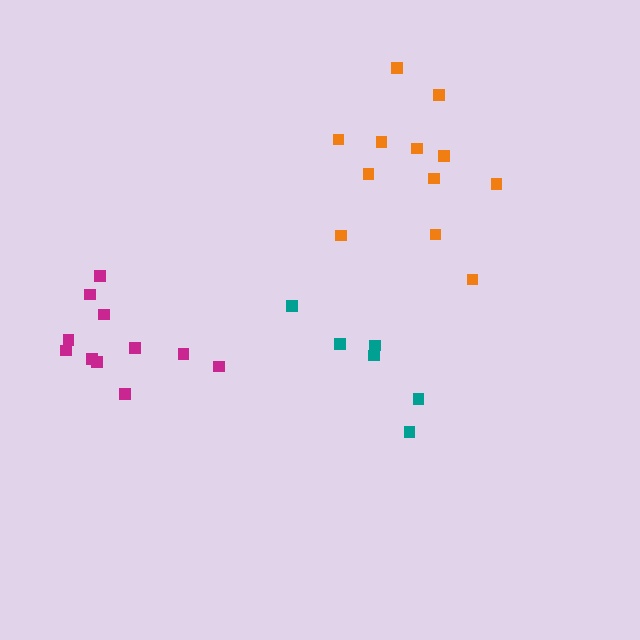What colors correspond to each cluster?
The clusters are colored: orange, teal, magenta.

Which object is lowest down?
The teal cluster is bottommost.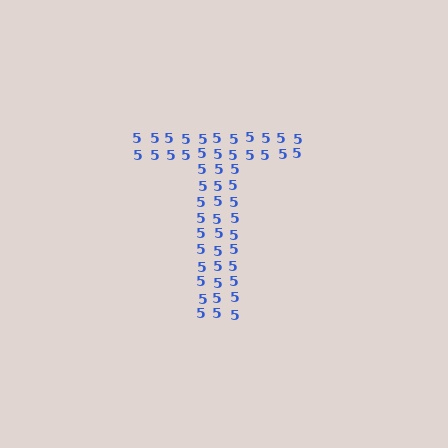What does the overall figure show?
The overall figure shows the letter T.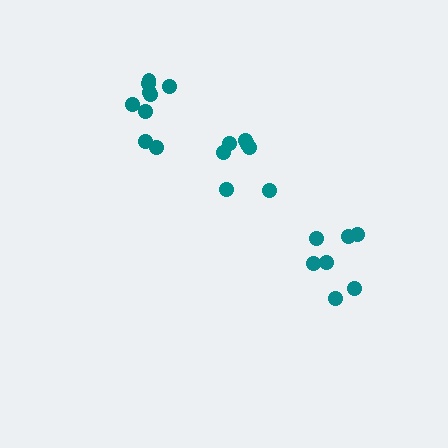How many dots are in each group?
Group 1: 7 dots, Group 2: 7 dots, Group 3: 9 dots (23 total).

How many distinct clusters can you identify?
There are 3 distinct clusters.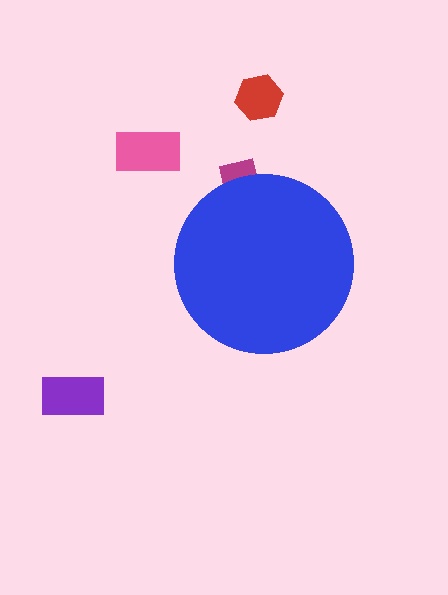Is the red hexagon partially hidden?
No, the red hexagon is fully visible.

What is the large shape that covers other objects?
A blue circle.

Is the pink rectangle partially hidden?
No, the pink rectangle is fully visible.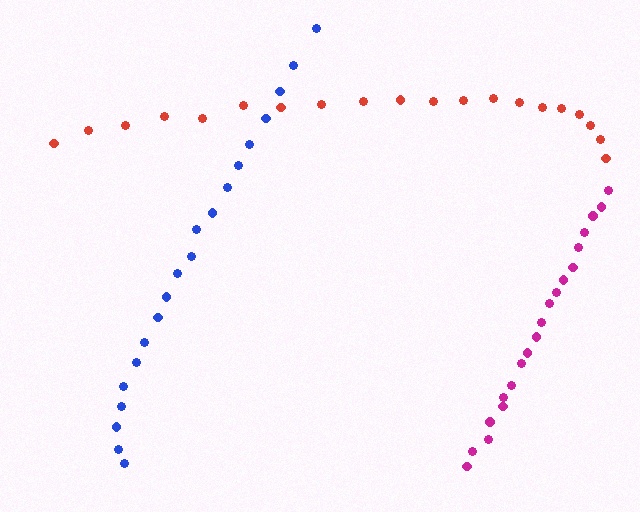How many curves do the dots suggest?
There are 3 distinct paths.